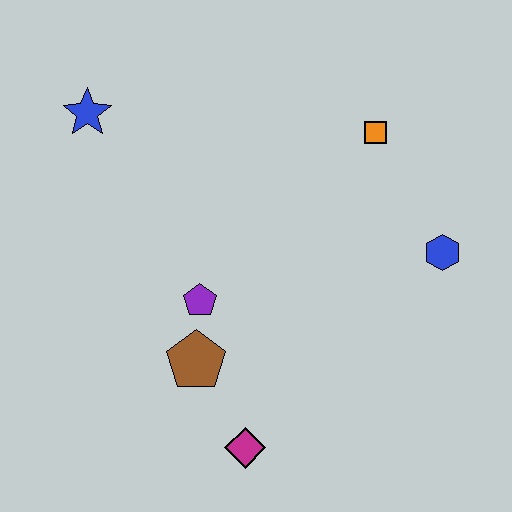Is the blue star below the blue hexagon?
No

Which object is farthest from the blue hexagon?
The blue star is farthest from the blue hexagon.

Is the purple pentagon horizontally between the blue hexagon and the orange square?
No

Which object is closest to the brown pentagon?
The purple pentagon is closest to the brown pentagon.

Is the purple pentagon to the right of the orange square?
No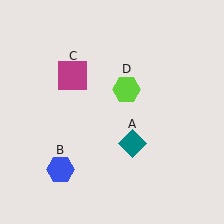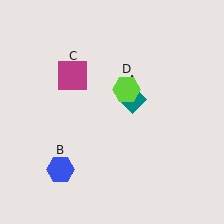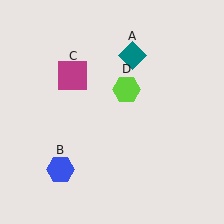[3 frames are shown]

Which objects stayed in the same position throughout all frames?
Blue hexagon (object B) and magenta square (object C) and lime hexagon (object D) remained stationary.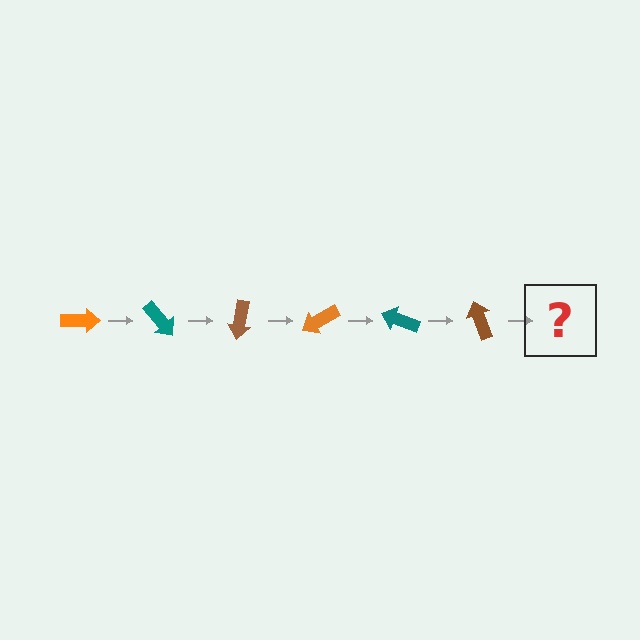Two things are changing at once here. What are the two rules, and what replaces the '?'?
The two rules are that it rotates 50 degrees each step and the color cycles through orange, teal, and brown. The '?' should be an orange arrow, rotated 300 degrees from the start.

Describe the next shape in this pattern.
It should be an orange arrow, rotated 300 degrees from the start.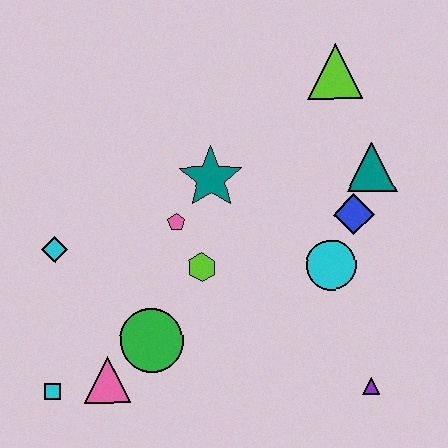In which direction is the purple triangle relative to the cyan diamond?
The purple triangle is to the right of the cyan diamond.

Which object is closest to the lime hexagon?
The pink pentagon is closest to the lime hexagon.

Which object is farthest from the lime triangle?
The cyan square is farthest from the lime triangle.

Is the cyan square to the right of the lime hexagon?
No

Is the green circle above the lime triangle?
No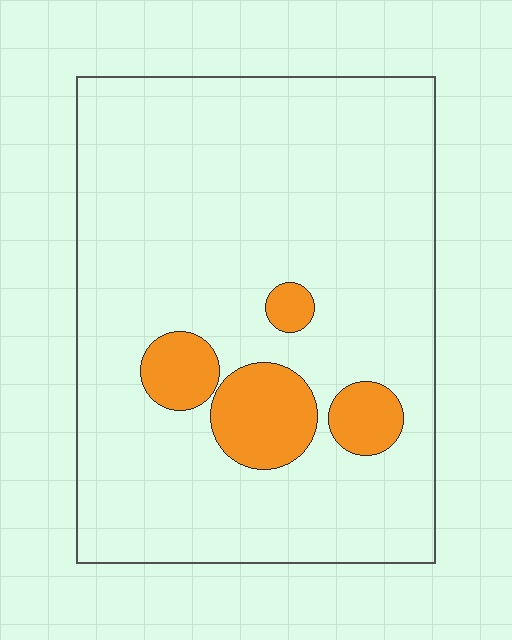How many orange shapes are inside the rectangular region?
4.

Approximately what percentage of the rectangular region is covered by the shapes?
Approximately 10%.